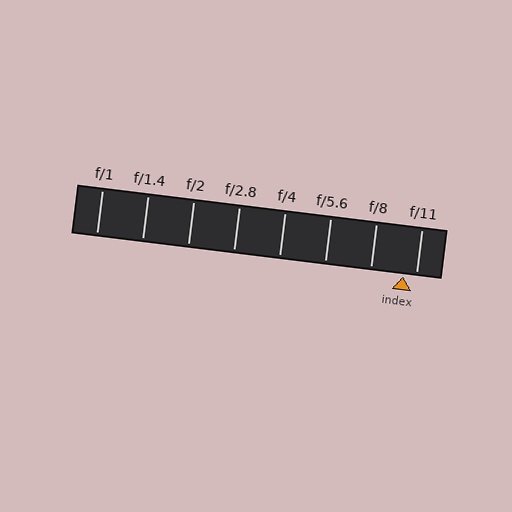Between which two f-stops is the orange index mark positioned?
The index mark is between f/8 and f/11.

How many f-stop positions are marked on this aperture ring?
There are 8 f-stop positions marked.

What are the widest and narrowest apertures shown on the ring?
The widest aperture shown is f/1 and the narrowest is f/11.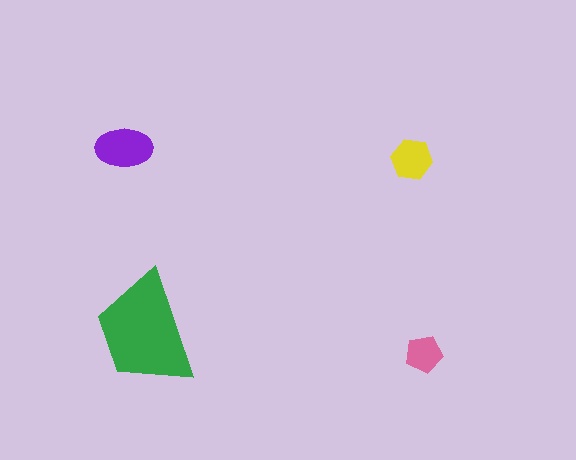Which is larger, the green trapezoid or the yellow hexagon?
The green trapezoid.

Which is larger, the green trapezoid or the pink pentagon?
The green trapezoid.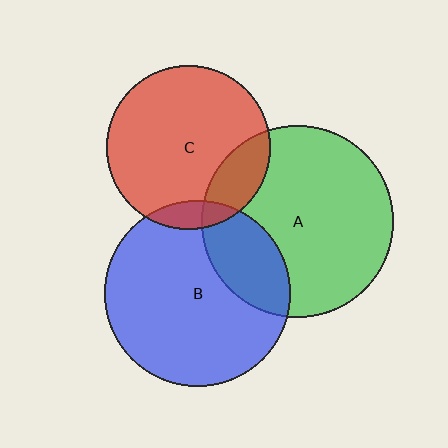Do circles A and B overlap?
Yes.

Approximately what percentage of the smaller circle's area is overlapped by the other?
Approximately 25%.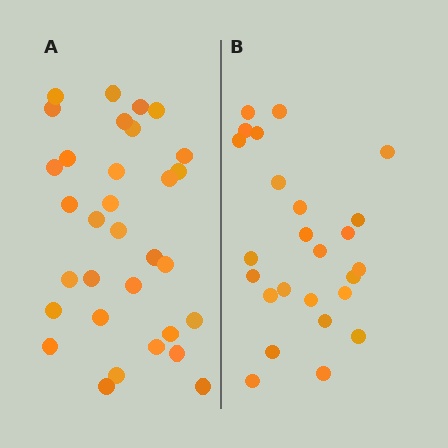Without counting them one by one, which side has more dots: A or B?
Region A (the left region) has more dots.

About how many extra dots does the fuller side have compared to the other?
Region A has roughly 8 or so more dots than region B.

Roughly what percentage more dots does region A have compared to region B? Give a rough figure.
About 30% more.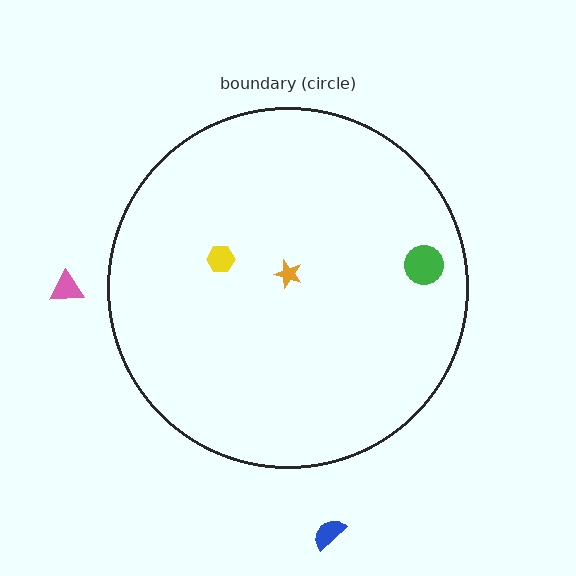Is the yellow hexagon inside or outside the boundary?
Inside.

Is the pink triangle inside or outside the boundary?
Outside.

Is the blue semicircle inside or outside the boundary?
Outside.